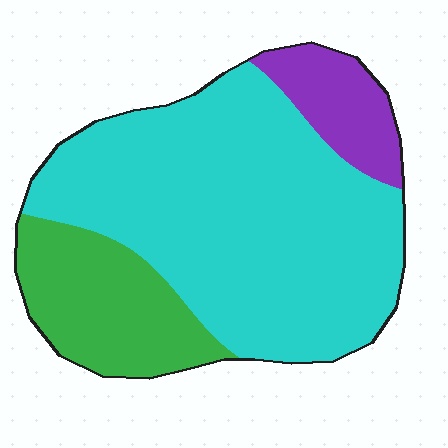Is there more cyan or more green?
Cyan.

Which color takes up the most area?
Cyan, at roughly 70%.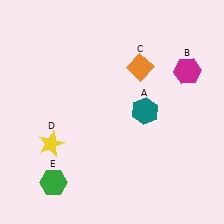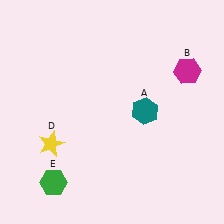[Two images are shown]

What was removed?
The orange diamond (C) was removed in Image 2.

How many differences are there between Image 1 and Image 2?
There is 1 difference between the two images.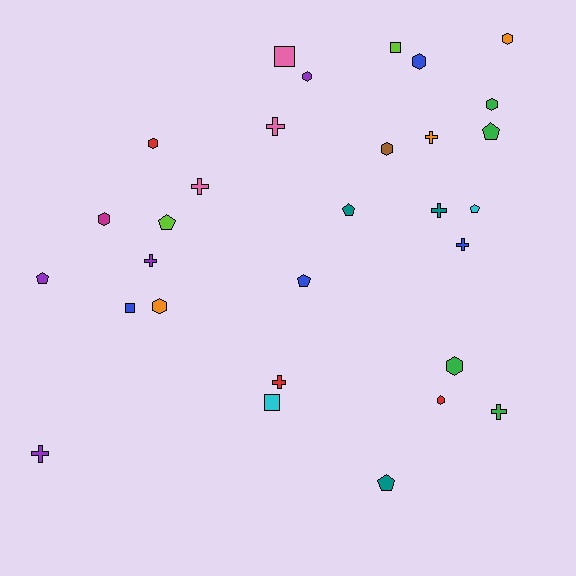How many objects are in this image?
There are 30 objects.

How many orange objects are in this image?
There are 3 orange objects.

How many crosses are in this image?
There are 9 crosses.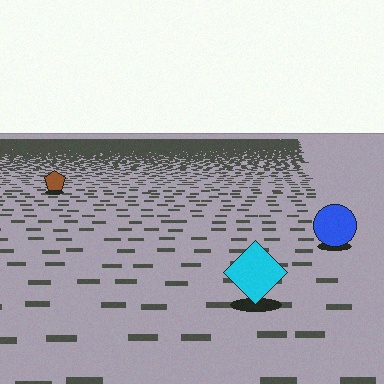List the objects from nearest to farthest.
From nearest to farthest: the cyan diamond, the blue circle, the brown pentagon.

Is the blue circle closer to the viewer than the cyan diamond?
No. The cyan diamond is closer — you can tell from the texture gradient: the ground texture is coarser near it.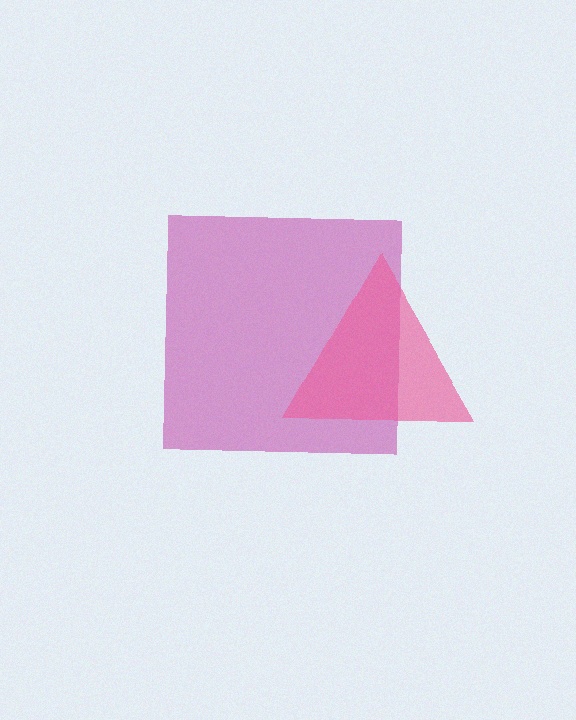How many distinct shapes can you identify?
There are 2 distinct shapes: a magenta square, a pink triangle.